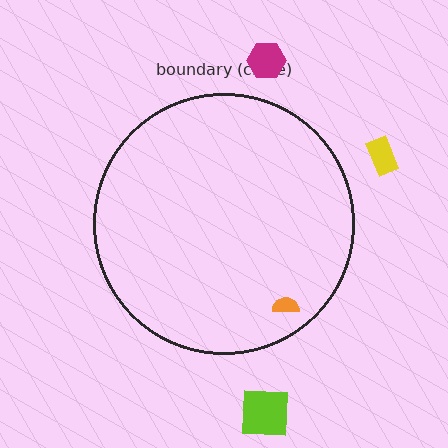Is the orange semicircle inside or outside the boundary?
Inside.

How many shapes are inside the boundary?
1 inside, 3 outside.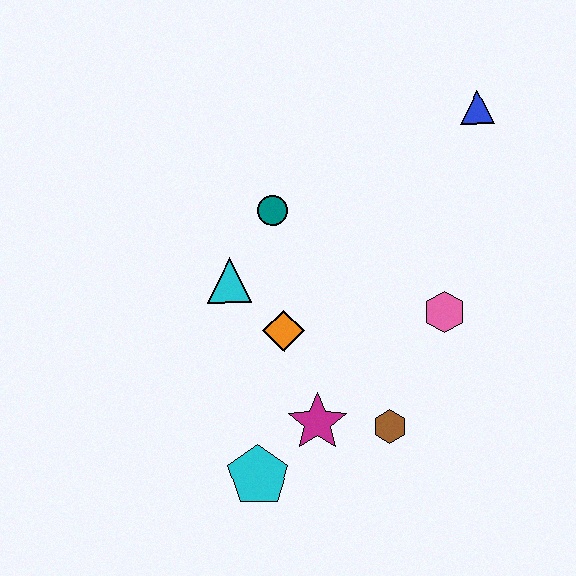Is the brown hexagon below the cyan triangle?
Yes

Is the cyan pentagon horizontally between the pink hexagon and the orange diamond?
No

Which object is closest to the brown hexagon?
The magenta star is closest to the brown hexagon.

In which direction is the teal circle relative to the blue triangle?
The teal circle is to the left of the blue triangle.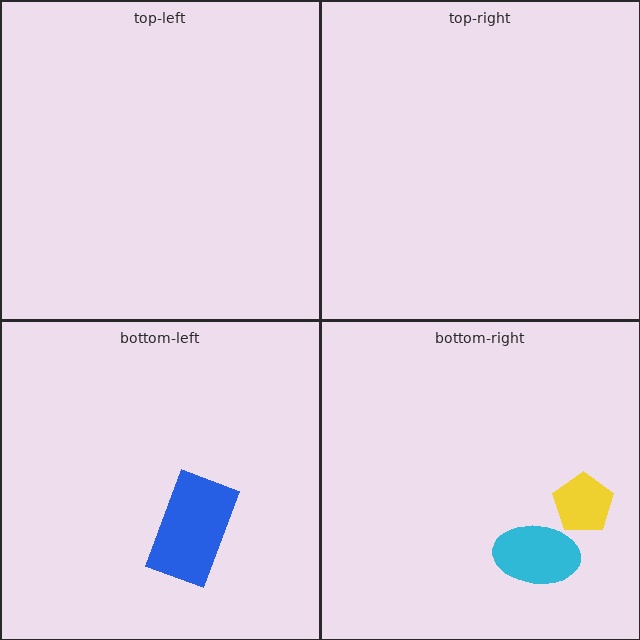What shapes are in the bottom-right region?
The yellow pentagon, the cyan ellipse.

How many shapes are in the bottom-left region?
1.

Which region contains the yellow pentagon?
The bottom-right region.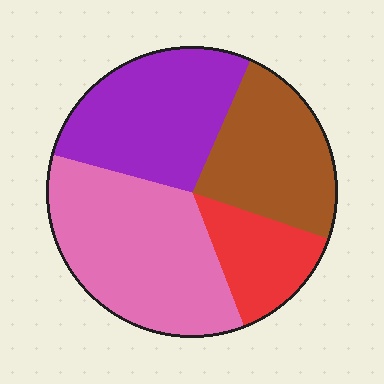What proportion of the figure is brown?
Brown covers 24% of the figure.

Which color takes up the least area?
Red, at roughly 15%.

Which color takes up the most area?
Pink, at roughly 35%.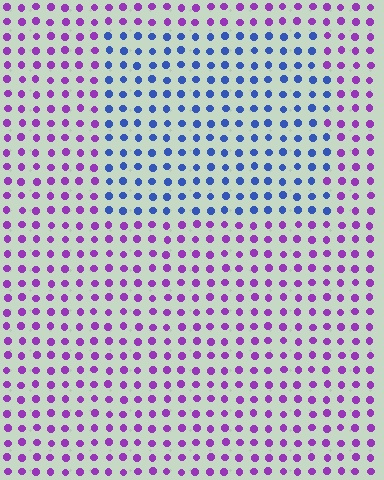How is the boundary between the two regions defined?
The boundary is defined purely by a slight shift in hue (about 60 degrees). Spacing, size, and orientation are identical on both sides.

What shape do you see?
I see a rectangle.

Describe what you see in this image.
The image is filled with small purple elements in a uniform arrangement. A rectangle-shaped region is visible where the elements are tinted to a slightly different hue, forming a subtle color boundary.